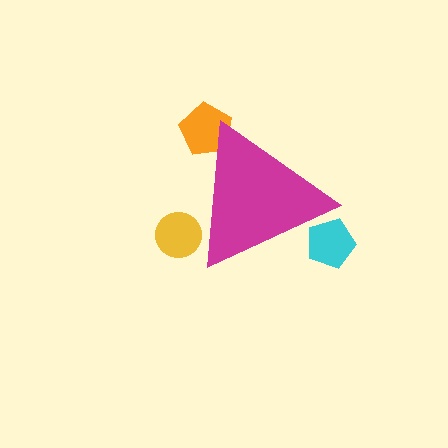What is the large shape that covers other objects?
A magenta triangle.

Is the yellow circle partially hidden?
Yes, the yellow circle is partially hidden behind the magenta triangle.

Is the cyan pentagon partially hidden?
Yes, the cyan pentagon is partially hidden behind the magenta triangle.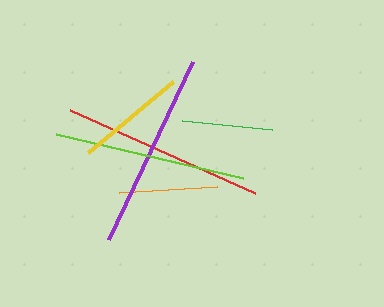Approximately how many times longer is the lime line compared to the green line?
The lime line is approximately 2.1 times the length of the green line.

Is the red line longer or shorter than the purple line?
The red line is longer than the purple line.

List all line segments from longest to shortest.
From longest to shortest: red, purple, lime, yellow, orange, green.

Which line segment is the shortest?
The green line is the shortest at approximately 90 pixels.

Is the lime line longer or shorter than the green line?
The lime line is longer than the green line.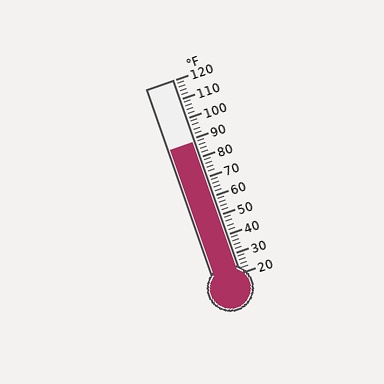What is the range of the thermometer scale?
The thermometer scale ranges from 20°F to 120°F.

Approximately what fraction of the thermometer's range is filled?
The thermometer is filled to approximately 70% of its range.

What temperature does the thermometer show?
The thermometer shows approximately 88°F.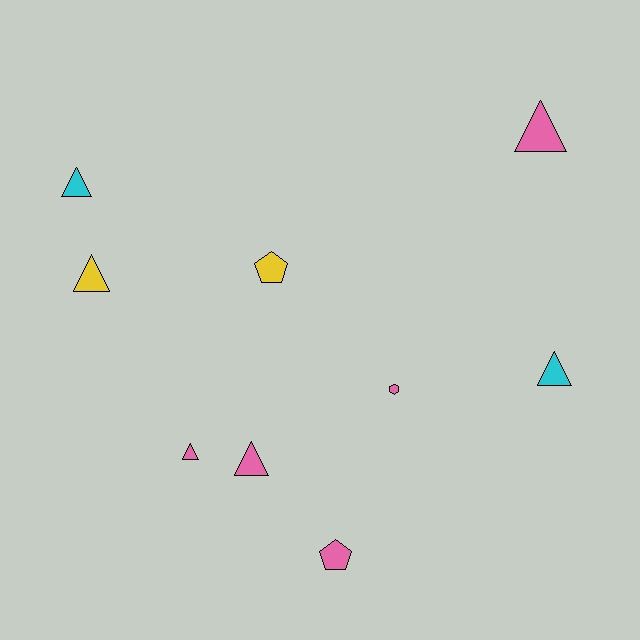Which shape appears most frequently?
Triangle, with 6 objects.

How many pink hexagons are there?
There is 1 pink hexagon.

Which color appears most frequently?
Pink, with 5 objects.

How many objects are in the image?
There are 9 objects.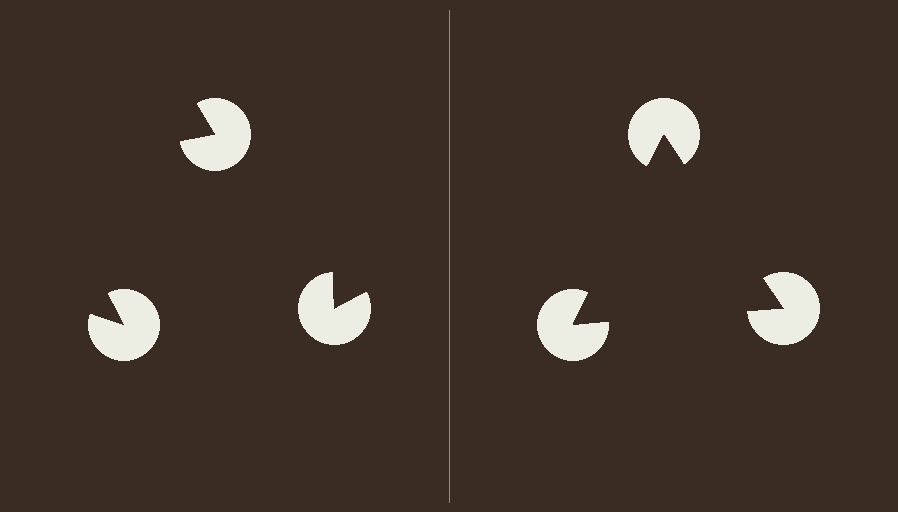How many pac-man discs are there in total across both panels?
6 — 3 on each side.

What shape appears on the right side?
An illusory triangle.